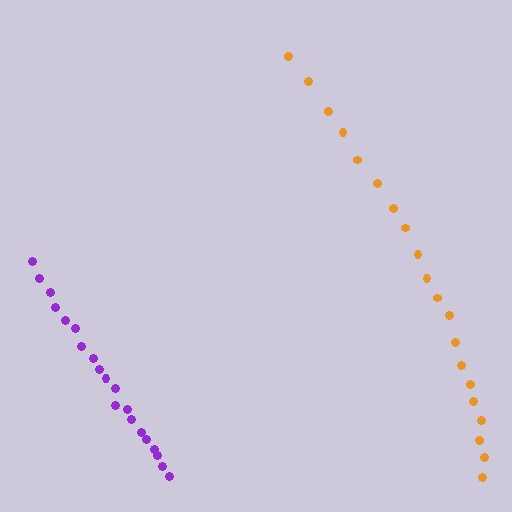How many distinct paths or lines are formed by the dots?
There are 2 distinct paths.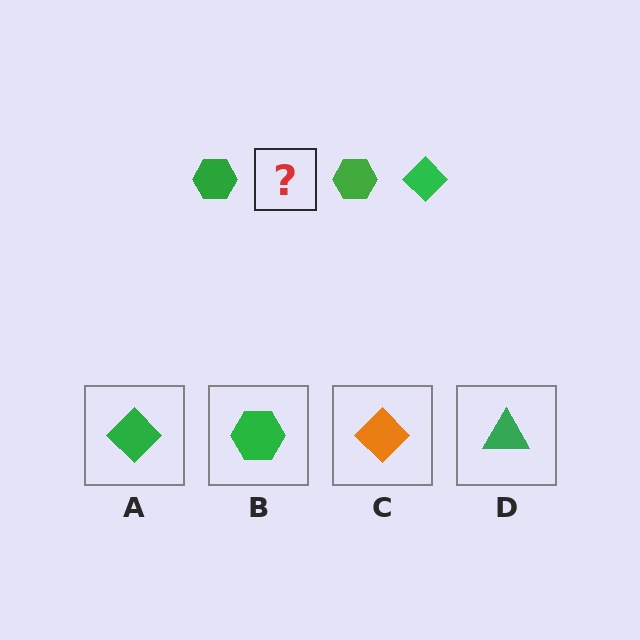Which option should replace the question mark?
Option A.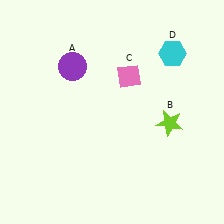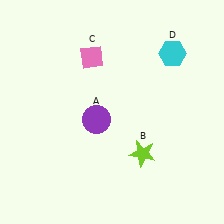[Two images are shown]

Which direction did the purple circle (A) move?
The purple circle (A) moved down.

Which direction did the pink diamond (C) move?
The pink diamond (C) moved left.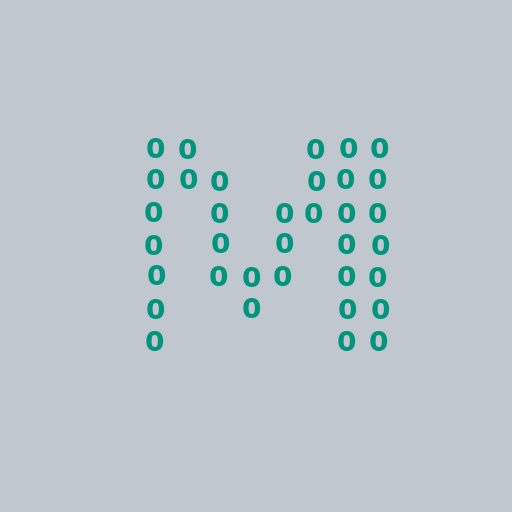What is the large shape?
The large shape is the letter M.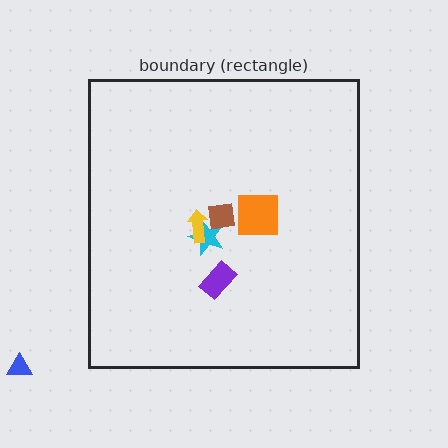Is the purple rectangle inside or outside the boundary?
Inside.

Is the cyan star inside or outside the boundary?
Inside.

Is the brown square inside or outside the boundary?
Inside.